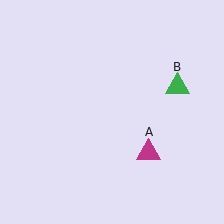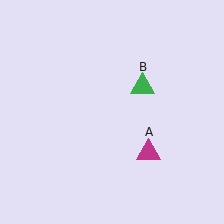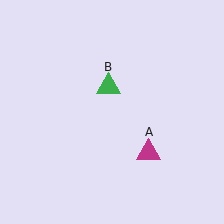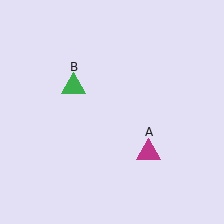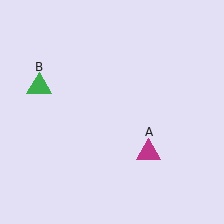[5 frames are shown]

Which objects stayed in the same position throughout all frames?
Magenta triangle (object A) remained stationary.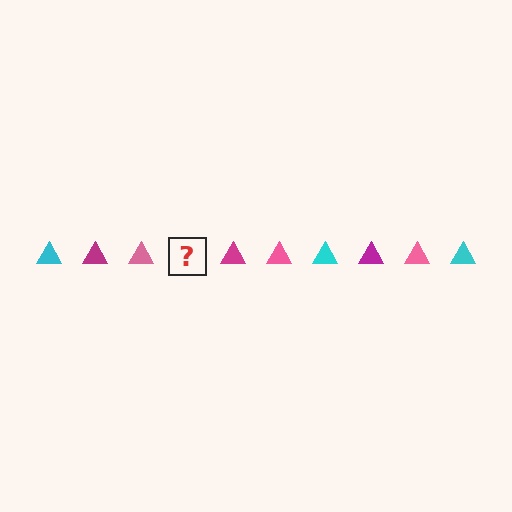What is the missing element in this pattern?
The missing element is a cyan triangle.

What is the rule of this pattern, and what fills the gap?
The rule is that the pattern cycles through cyan, magenta, pink triangles. The gap should be filled with a cyan triangle.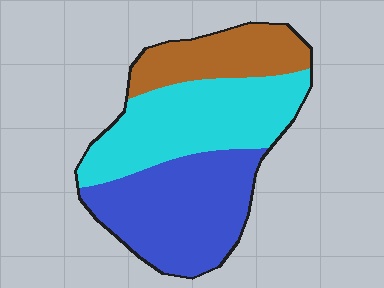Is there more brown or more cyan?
Cyan.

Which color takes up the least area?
Brown, at roughly 20%.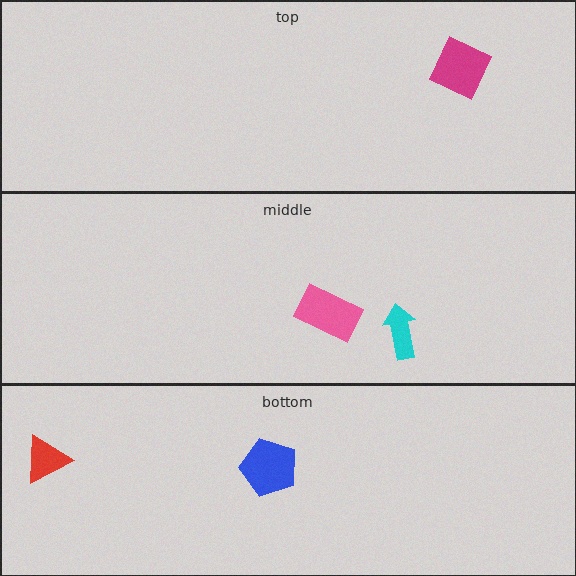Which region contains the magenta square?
The top region.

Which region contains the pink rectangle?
The middle region.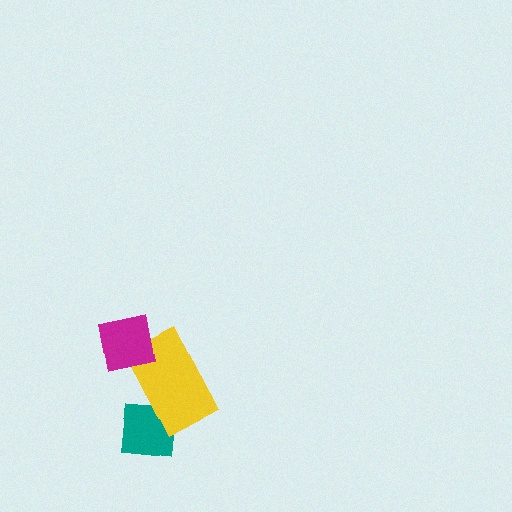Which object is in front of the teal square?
The yellow rectangle is in front of the teal square.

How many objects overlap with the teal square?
1 object overlaps with the teal square.